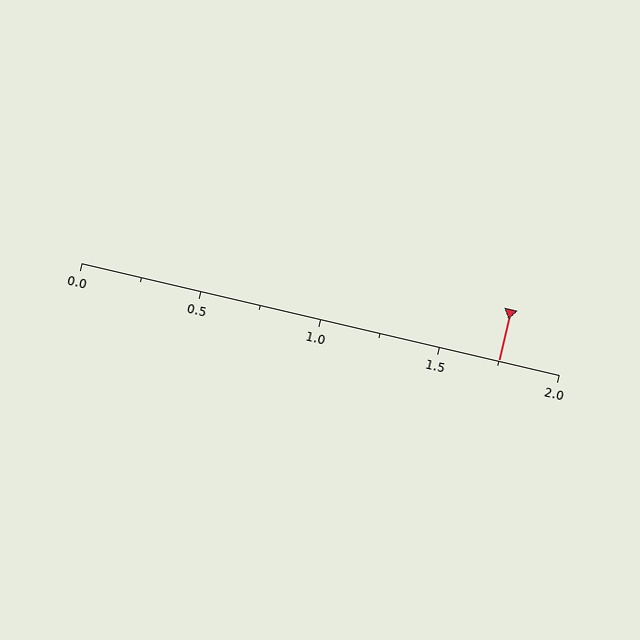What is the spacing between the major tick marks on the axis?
The major ticks are spaced 0.5 apart.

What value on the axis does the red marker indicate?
The marker indicates approximately 1.75.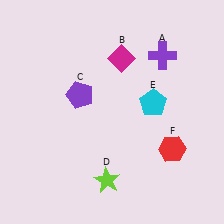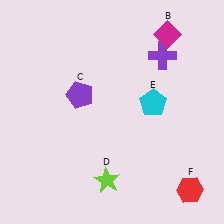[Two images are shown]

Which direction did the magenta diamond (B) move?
The magenta diamond (B) moved right.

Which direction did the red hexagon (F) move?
The red hexagon (F) moved down.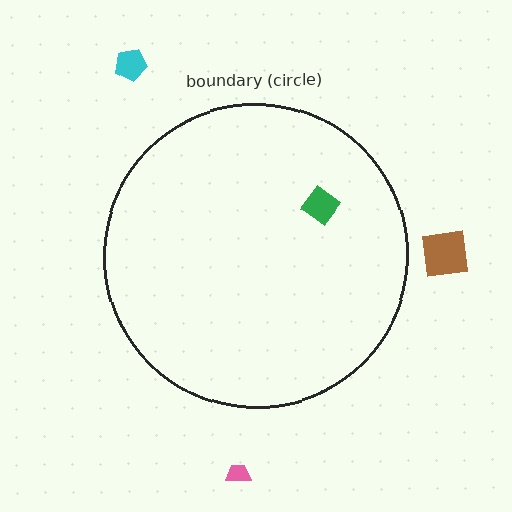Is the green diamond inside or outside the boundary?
Inside.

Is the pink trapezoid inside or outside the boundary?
Outside.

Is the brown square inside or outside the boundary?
Outside.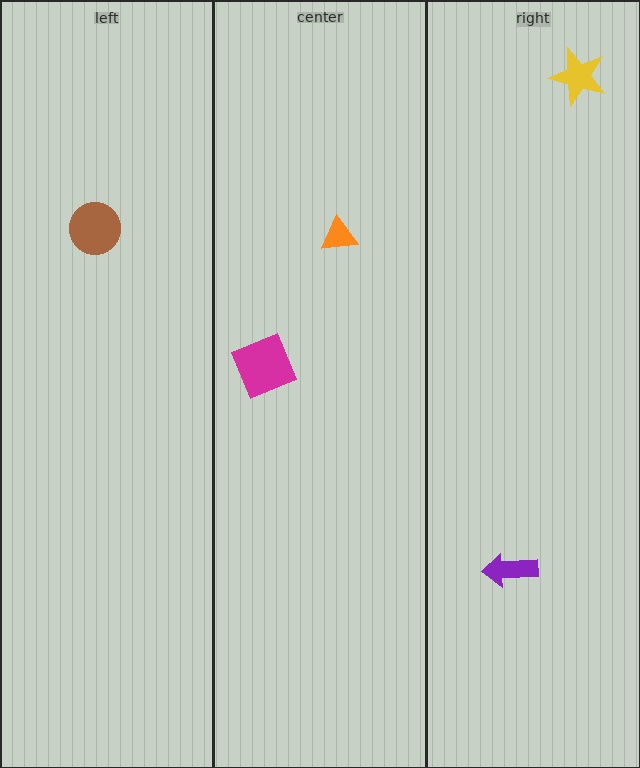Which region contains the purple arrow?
The right region.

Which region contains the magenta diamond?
The center region.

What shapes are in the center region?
The orange triangle, the magenta diamond.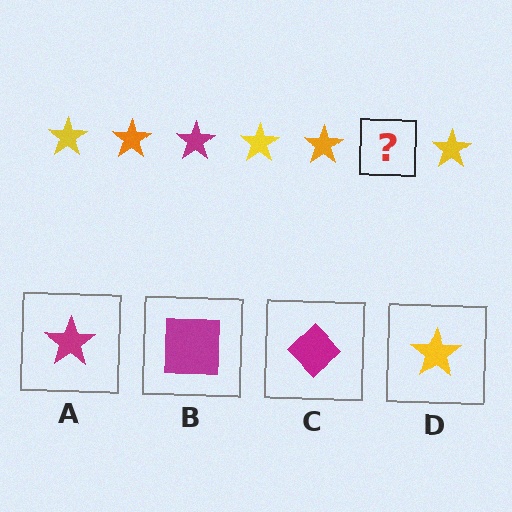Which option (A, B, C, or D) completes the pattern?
A.